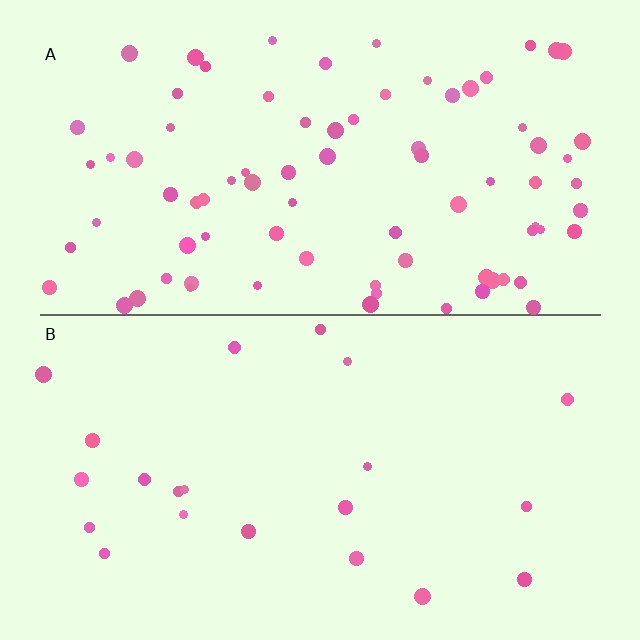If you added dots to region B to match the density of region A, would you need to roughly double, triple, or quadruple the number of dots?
Approximately quadruple.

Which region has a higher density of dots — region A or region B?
A (the top).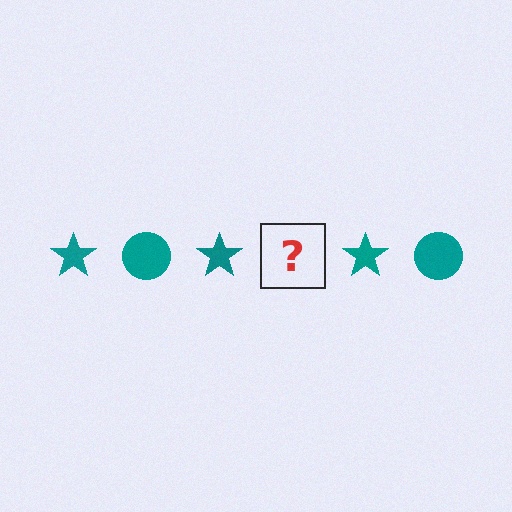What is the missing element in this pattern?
The missing element is a teal circle.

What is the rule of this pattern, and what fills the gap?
The rule is that the pattern cycles through star, circle shapes in teal. The gap should be filled with a teal circle.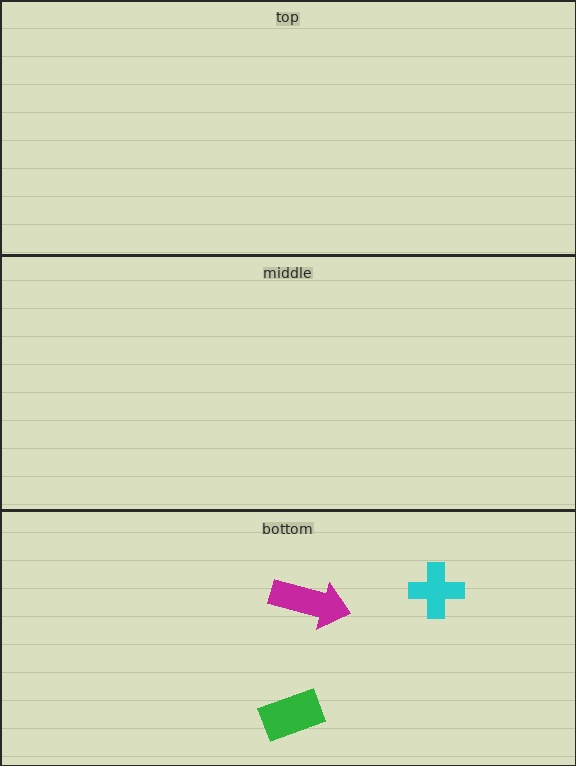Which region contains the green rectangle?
The bottom region.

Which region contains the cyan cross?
The bottom region.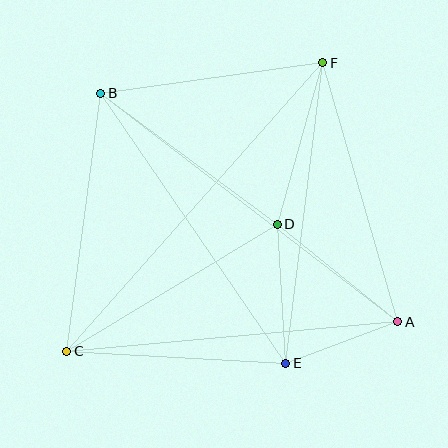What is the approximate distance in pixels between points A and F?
The distance between A and F is approximately 270 pixels.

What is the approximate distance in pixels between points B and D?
The distance between B and D is approximately 219 pixels.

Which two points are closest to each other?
Points A and E are closest to each other.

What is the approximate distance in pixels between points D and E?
The distance between D and E is approximately 139 pixels.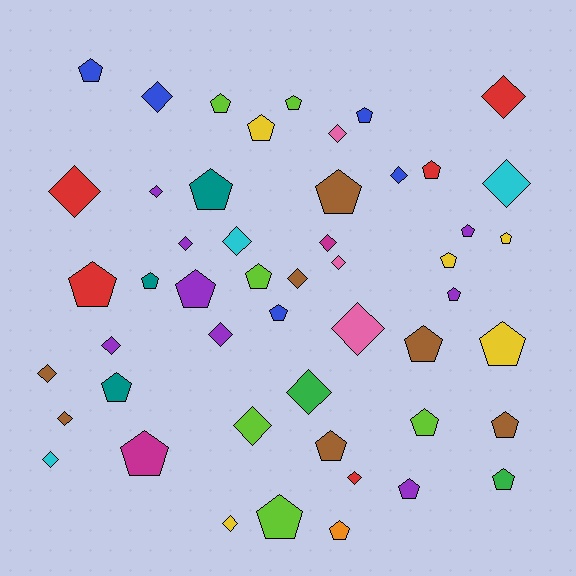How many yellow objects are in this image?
There are 5 yellow objects.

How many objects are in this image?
There are 50 objects.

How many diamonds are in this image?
There are 22 diamonds.